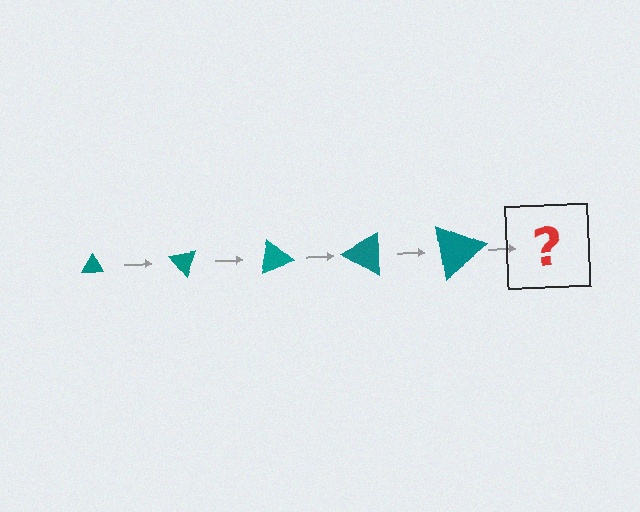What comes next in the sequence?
The next element should be a triangle, larger than the previous one and rotated 250 degrees from the start.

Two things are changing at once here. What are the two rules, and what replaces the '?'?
The two rules are that the triangle grows larger each step and it rotates 50 degrees each step. The '?' should be a triangle, larger than the previous one and rotated 250 degrees from the start.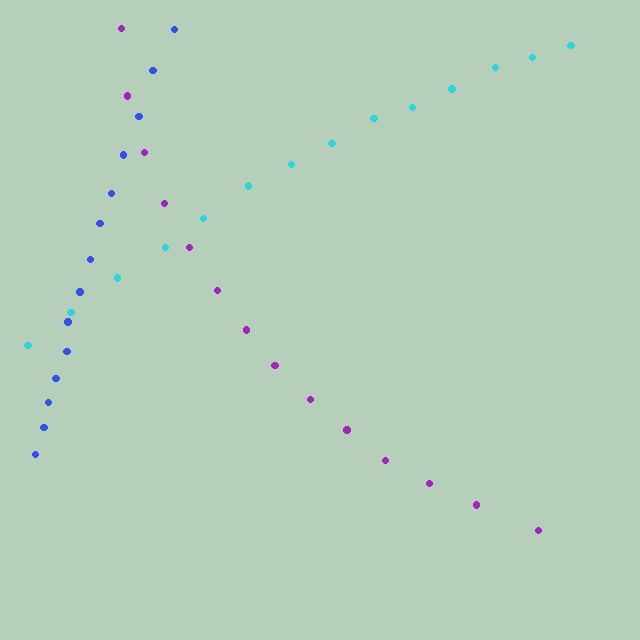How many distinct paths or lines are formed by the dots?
There are 3 distinct paths.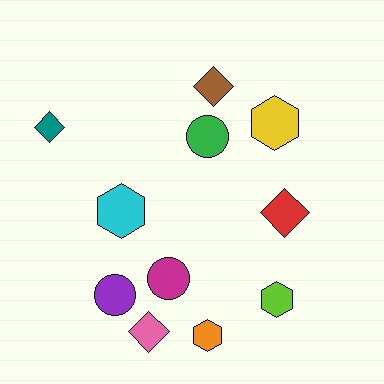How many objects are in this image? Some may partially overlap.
There are 11 objects.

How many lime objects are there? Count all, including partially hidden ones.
There is 1 lime object.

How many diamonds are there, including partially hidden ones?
There are 4 diamonds.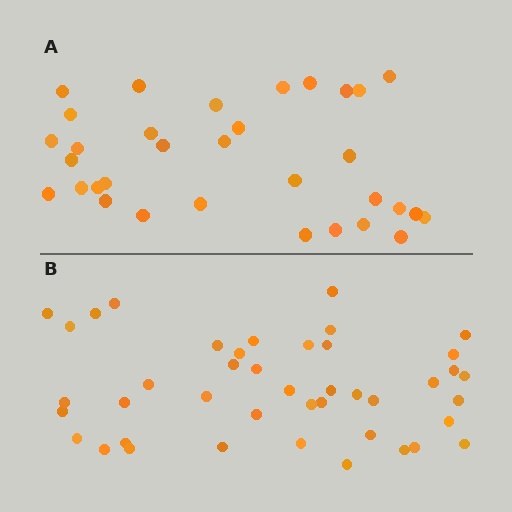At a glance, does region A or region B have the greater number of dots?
Region B (the bottom region) has more dots.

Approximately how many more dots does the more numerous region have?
Region B has roughly 10 or so more dots than region A.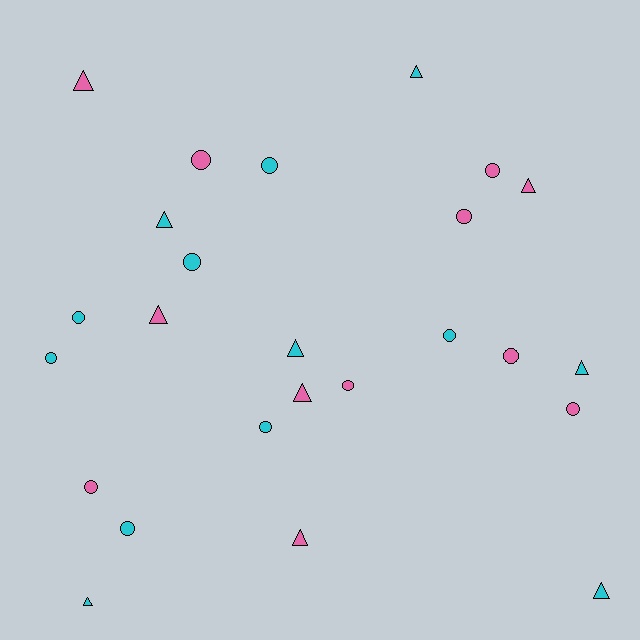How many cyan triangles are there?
There are 6 cyan triangles.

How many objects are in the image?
There are 25 objects.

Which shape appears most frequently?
Circle, with 14 objects.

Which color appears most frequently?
Cyan, with 13 objects.